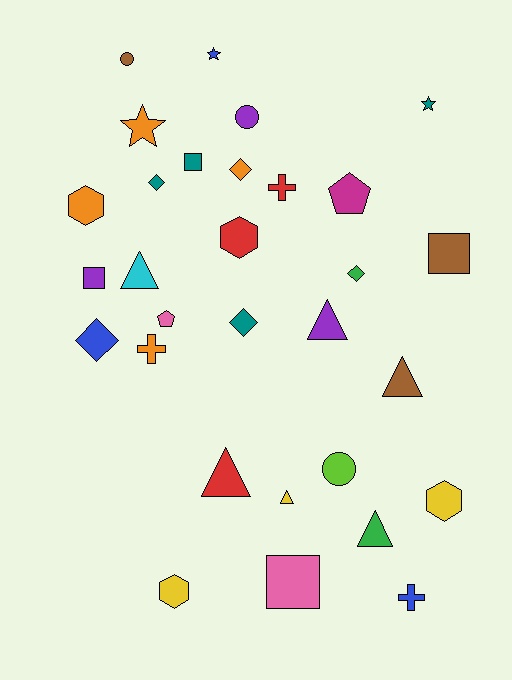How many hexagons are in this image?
There are 4 hexagons.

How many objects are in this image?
There are 30 objects.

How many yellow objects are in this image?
There are 3 yellow objects.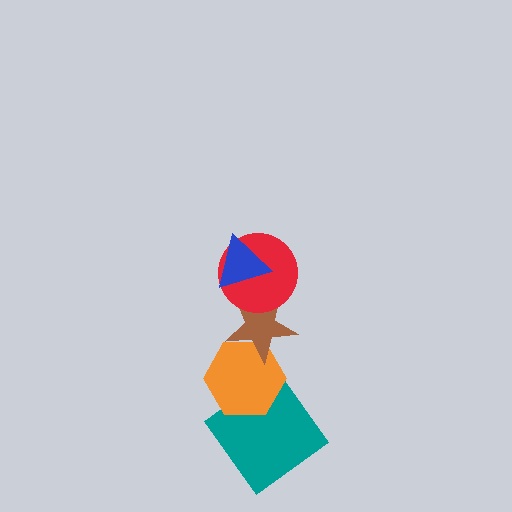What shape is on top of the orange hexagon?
The brown star is on top of the orange hexagon.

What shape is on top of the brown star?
The red circle is on top of the brown star.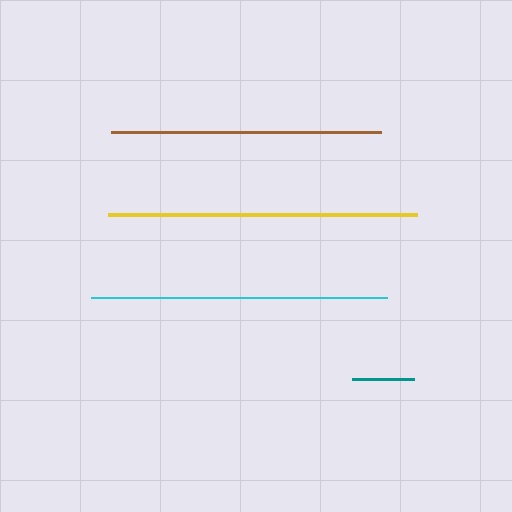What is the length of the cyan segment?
The cyan segment is approximately 296 pixels long.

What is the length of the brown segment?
The brown segment is approximately 269 pixels long.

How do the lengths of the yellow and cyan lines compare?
The yellow and cyan lines are approximately the same length.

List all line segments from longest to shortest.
From longest to shortest: yellow, cyan, brown, teal.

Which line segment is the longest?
The yellow line is the longest at approximately 309 pixels.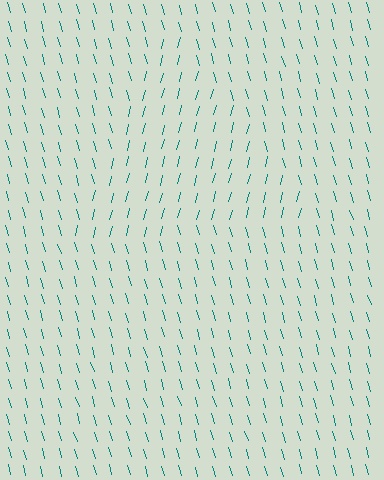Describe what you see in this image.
The image is filled with small teal line segments. A triangle region in the image has lines oriented differently from the surrounding lines, creating a visible texture boundary.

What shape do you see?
I see a triangle.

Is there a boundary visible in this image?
Yes, there is a texture boundary formed by a change in line orientation.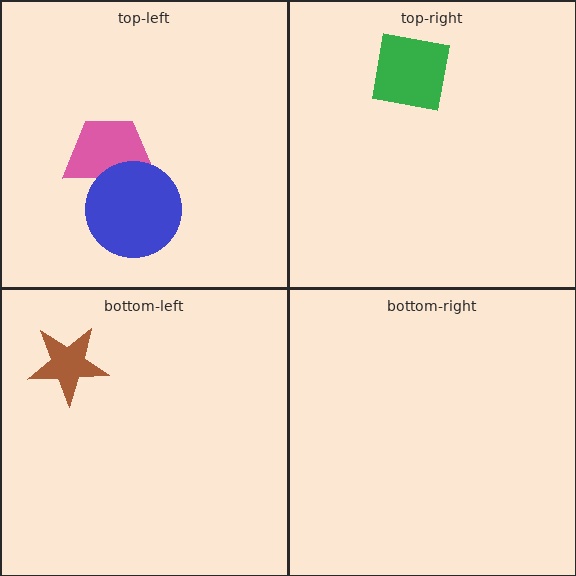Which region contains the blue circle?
The top-left region.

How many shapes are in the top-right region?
1.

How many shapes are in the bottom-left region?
1.